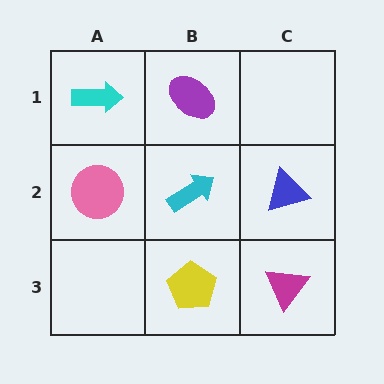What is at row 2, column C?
A blue triangle.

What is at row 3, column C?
A magenta triangle.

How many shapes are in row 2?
3 shapes.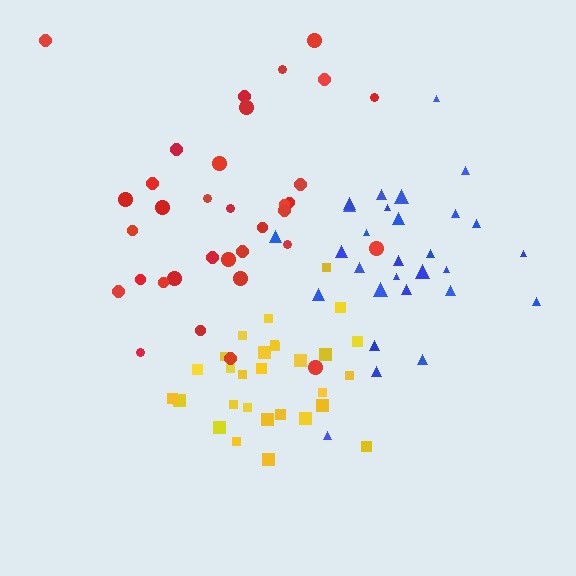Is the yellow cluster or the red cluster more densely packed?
Yellow.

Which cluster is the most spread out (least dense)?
Blue.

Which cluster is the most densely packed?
Yellow.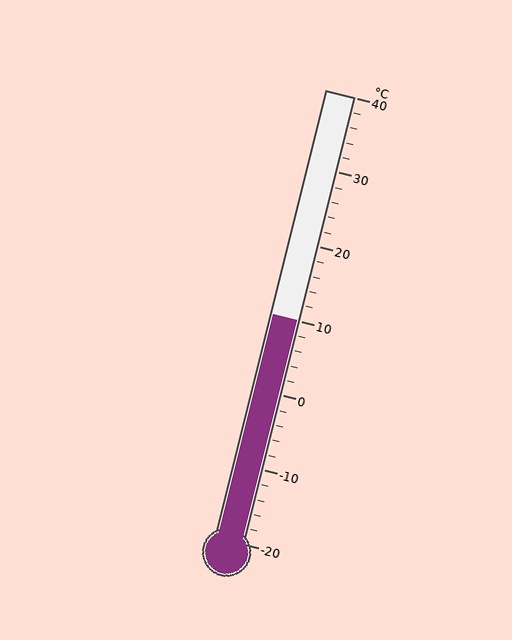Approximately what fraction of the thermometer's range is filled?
The thermometer is filled to approximately 50% of its range.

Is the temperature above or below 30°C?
The temperature is below 30°C.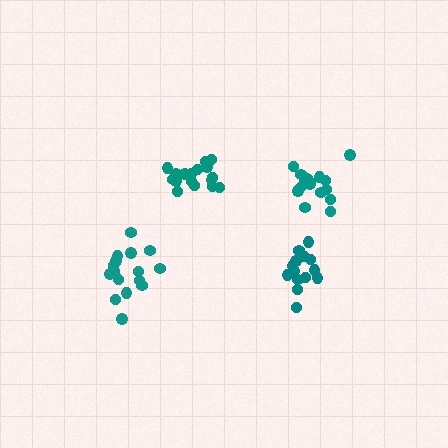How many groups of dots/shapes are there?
There are 4 groups.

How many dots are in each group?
Group 1: 17 dots, Group 2: 17 dots, Group 3: 17 dots, Group 4: 15 dots (66 total).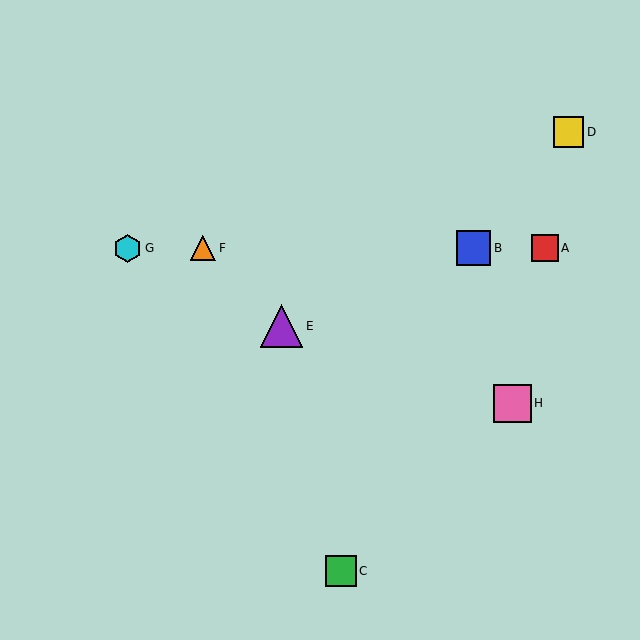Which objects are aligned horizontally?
Objects A, B, F, G are aligned horizontally.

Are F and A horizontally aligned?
Yes, both are at y≈248.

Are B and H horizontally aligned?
No, B is at y≈248 and H is at y≈403.